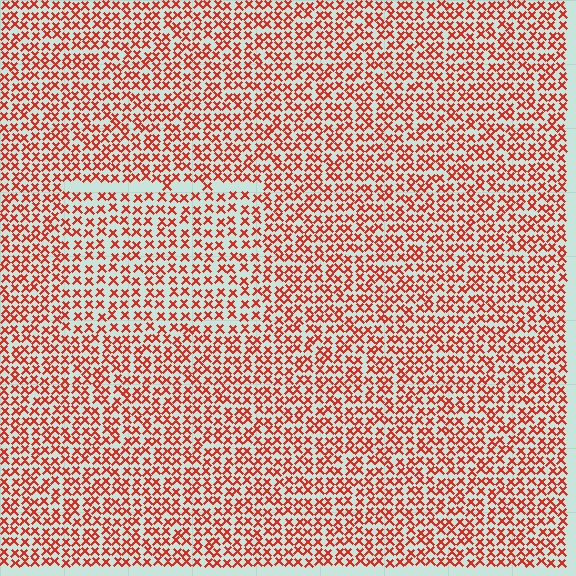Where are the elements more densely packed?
The elements are more densely packed outside the rectangle boundary.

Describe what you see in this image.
The image contains small red elements arranged at two different densities. A rectangle-shaped region is visible where the elements are less densely packed than the surrounding area.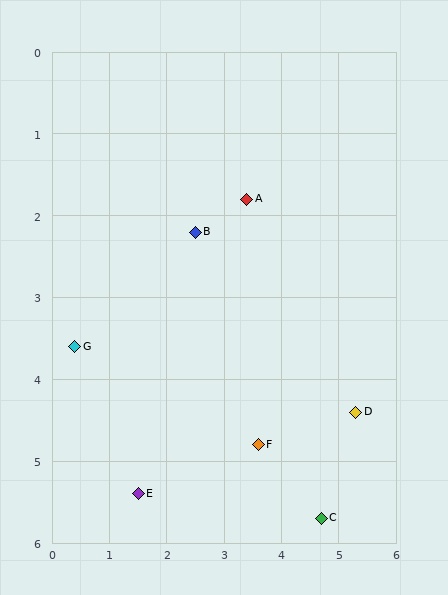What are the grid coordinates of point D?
Point D is at approximately (5.3, 4.4).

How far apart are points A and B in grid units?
Points A and B are about 1.0 grid units apart.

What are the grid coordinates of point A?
Point A is at approximately (3.4, 1.8).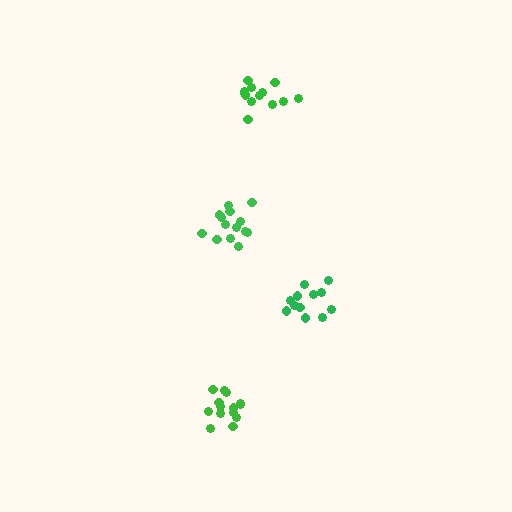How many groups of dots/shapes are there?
There are 4 groups.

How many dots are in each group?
Group 1: 12 dots, Group 2: 14 dots, Group 3: 14 dots, Group 4: 13 dots (53 total).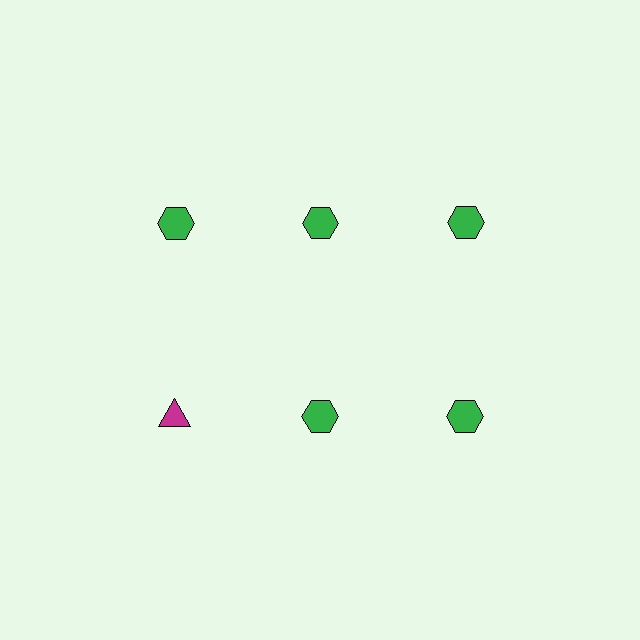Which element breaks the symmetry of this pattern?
The magenta triangle in the second row, leftmost column breaks the symmetry. All other shapes are green hexagons.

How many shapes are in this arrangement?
There are 6 shapes arranged in a grid pattern.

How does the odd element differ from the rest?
It differs in both color (magenta instead of green) and shape (triangle instead of hexagon).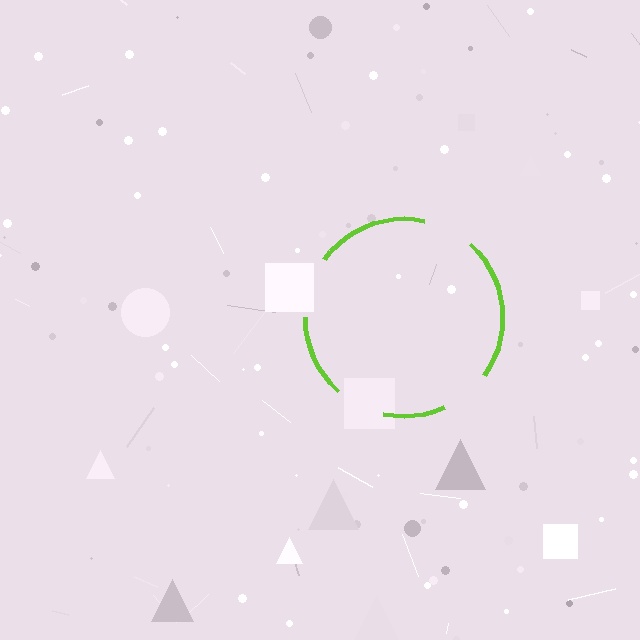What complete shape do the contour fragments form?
The contour fragments form a circle.